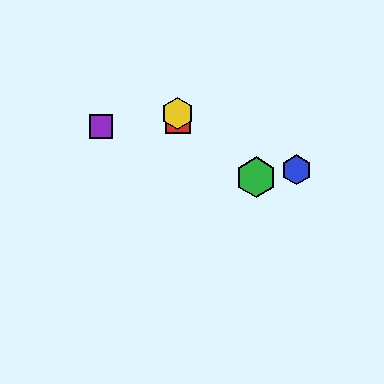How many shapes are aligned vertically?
2 shapes (the red square, the yellow hexagon) are aligned vertically.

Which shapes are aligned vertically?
The red square, the yellow hexagon are aligned vertically.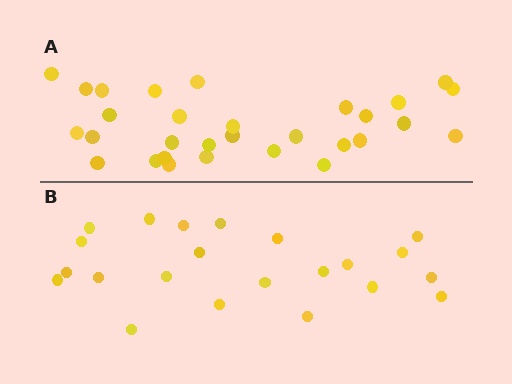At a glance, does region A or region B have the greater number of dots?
Region A (the top region) has more dots.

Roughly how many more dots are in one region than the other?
Region A has roughly 8 or so more dots than region B.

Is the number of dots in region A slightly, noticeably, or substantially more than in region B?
Region A has noticeably more, but not dramatically so. The ratio is roughly 1.4 to 1.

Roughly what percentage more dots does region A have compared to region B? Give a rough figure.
About 35% more.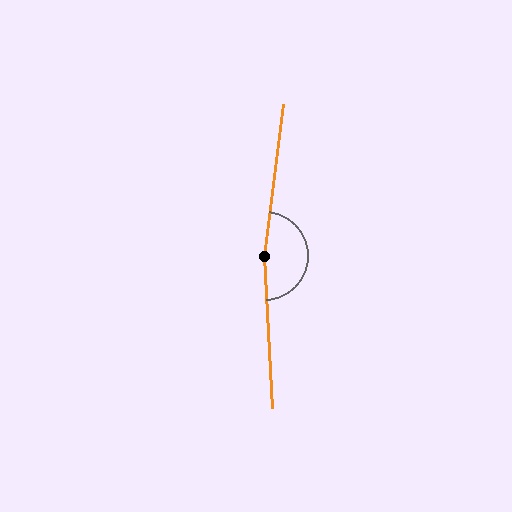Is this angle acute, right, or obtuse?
It is obtuse.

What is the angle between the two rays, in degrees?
Approximately 170 degrees.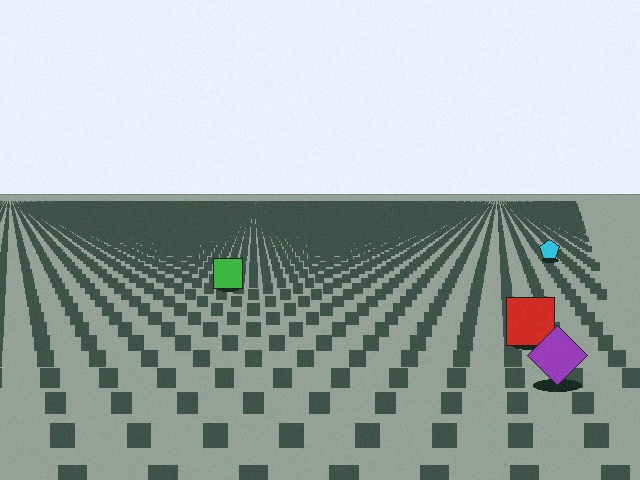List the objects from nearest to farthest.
From nearest to farthest: the purple diamond, the red square, the green square, the cyan pentagon.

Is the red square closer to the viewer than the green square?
Yes. The red square is closer — you can tell from the texture gradient: the ground texture is coarser near it.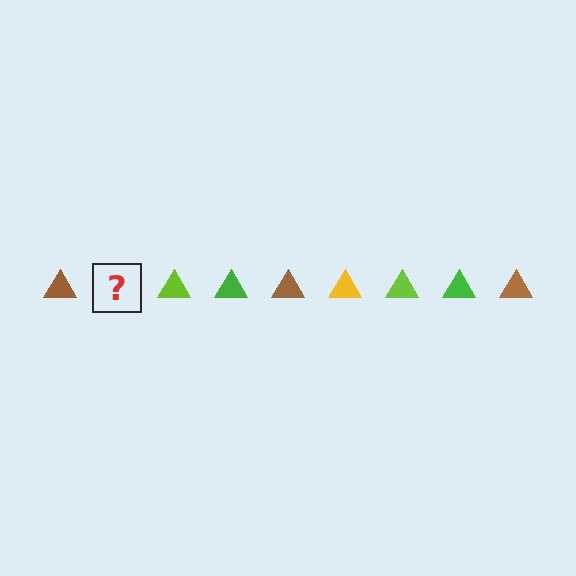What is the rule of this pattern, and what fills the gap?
The rule is that the pattern cycles through brown, yellow, lime, green triangles. The gap should be filled with a yellow triangle.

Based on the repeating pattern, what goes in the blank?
The blank should be a yellow triangle.